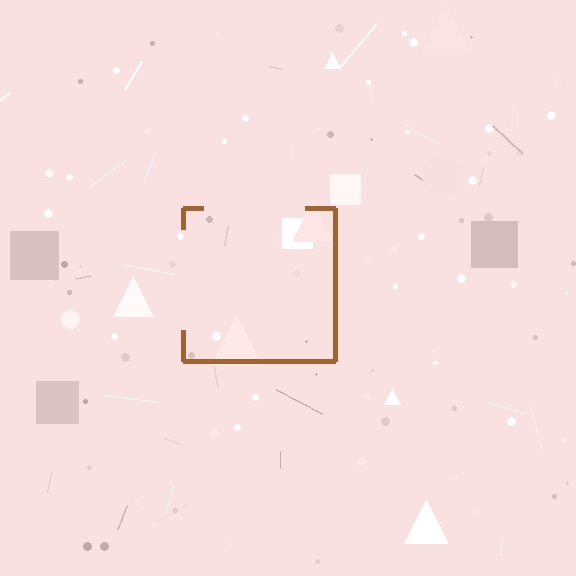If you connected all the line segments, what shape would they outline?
They would outline a square.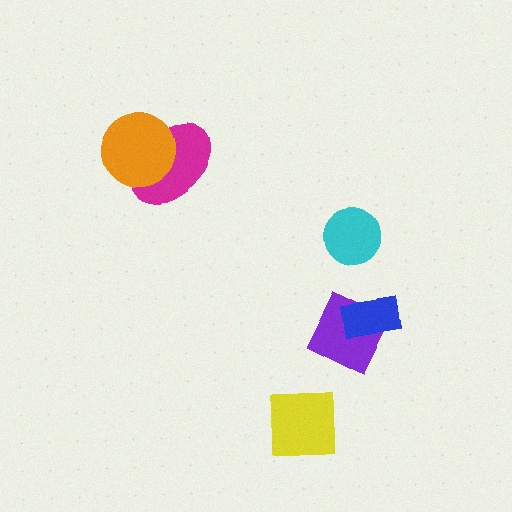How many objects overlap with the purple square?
1 object overlaps with the purple square.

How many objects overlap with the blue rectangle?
1 object overlaps with the blue rectangle.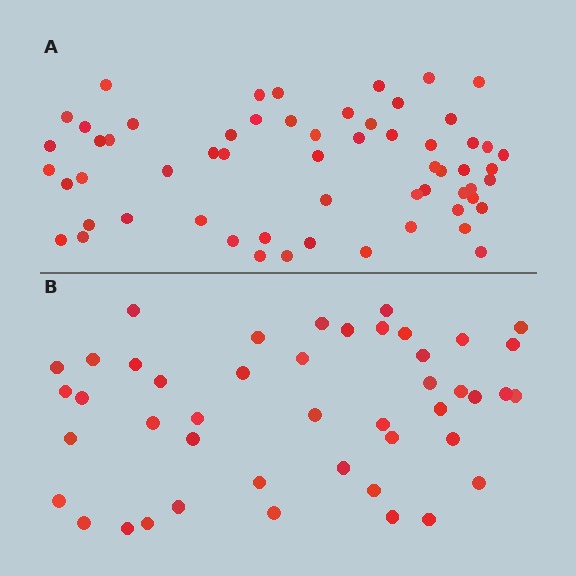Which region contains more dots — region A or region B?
Region A (the top region) has more dots.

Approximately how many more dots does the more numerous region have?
Region A has approximately 15 more dots than region B.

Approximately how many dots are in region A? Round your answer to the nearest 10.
About 60 dots.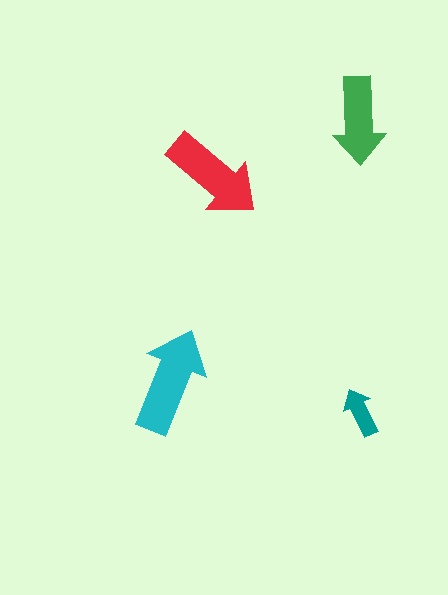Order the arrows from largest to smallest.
the cyan one, the red one, the green one, the teal one.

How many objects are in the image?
There are 4 objects in the image.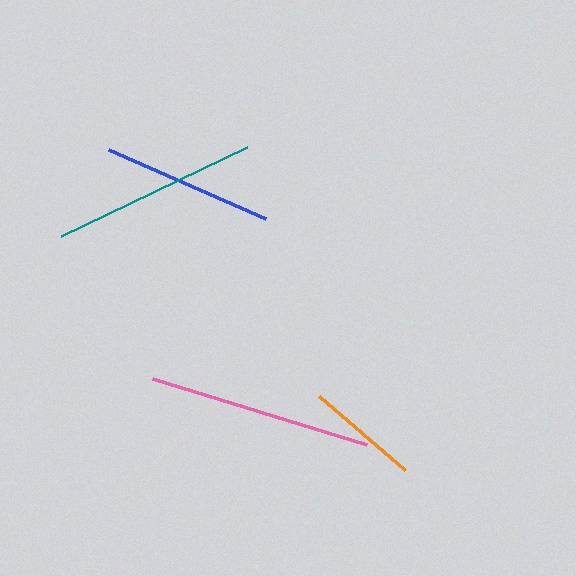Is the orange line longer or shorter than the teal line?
The teal line is longer than the orange line.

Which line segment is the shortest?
The orange line is the shortest at approximately 114 pixels.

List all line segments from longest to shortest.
From longest to shortest: pink, teal, blue, orange.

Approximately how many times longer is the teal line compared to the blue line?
The teal line is approximately 1.2 times the length of the blue line.